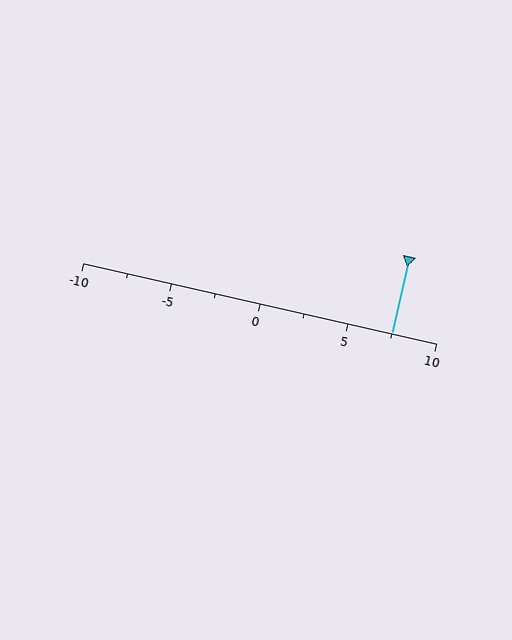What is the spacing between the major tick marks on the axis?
The major ticks are spaced 5 apart.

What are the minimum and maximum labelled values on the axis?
The axis runs from -10 to 10.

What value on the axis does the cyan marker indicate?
The marker indicates approximately 7.5.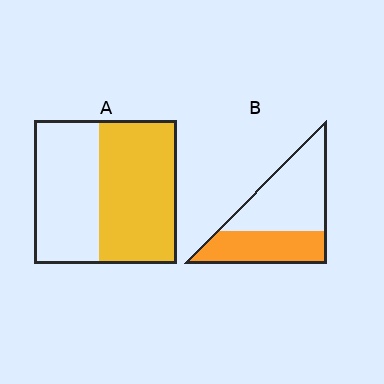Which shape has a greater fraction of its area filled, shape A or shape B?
Shape A.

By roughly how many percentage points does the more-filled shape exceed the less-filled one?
By roughly 15 percentage points (A over B).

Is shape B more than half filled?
No.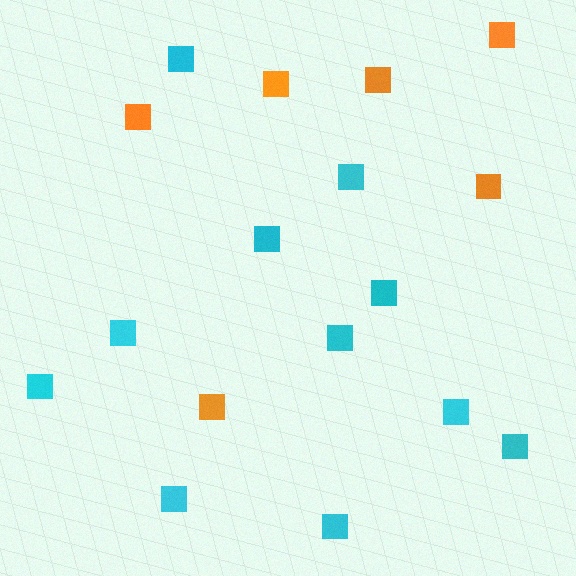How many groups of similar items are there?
There are 2 groups: one group of orange squares (6) and one group of cyan squares (11).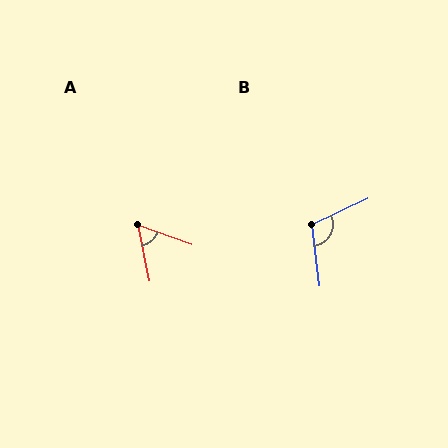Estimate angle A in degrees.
Approximately 58 degrees.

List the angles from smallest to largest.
A (58°), B (109°).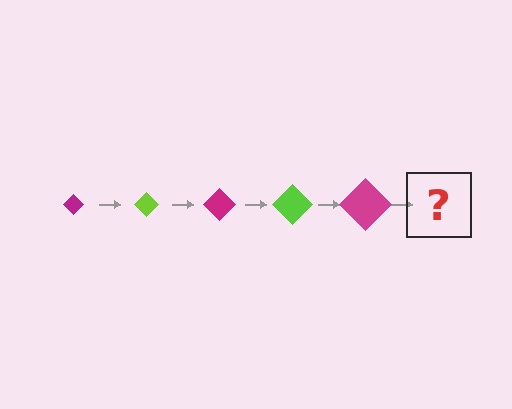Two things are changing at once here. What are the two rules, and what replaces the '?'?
The two rules are that the diamond grows larger each step and the color cycles through magenta and lime. The '?' should be a lime diamond, larger than the previous one.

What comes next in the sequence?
The next element should be a lime diamond, larger than the previous one.